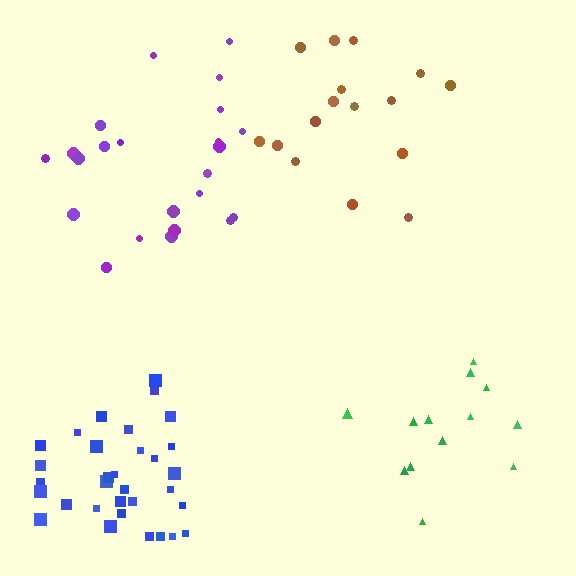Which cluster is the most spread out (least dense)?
Brown.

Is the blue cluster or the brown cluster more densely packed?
Blue.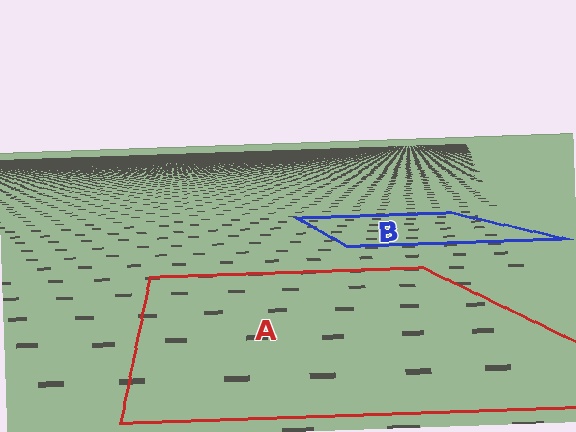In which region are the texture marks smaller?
The texture marks are smaller in region B, because it is farther away.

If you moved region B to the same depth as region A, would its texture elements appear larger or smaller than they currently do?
They would appear larger. At a closer depth, the same texture elements are projected at a bigger on-screen size.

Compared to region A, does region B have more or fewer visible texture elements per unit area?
Region B has more texture elements per unit area — they are packed more densely because it is farther away.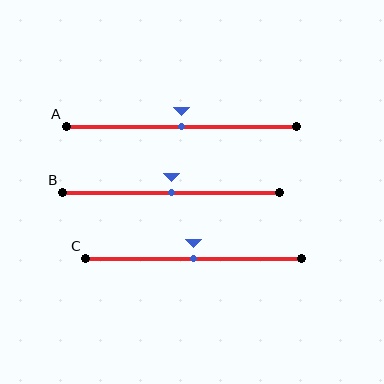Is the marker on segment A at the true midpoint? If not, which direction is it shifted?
Yes, the marker on segment A is at the true midpoint.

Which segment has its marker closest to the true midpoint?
Segment A has its marker closest to the true midpoint.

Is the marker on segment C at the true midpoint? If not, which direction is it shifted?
Yes, the marker on segment C is at the true midpoint.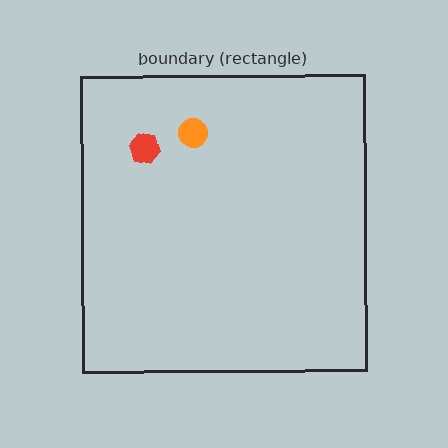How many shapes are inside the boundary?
2 inside, 0 outside.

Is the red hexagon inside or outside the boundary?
Inside.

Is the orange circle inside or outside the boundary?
Inside.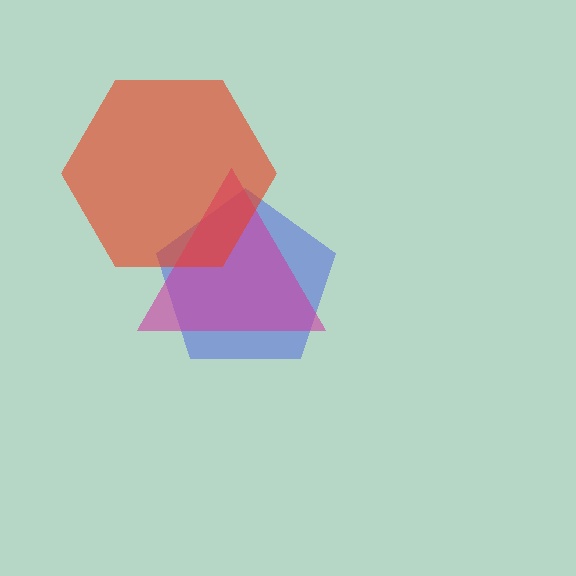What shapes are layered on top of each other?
The layered shapes are: a blue pentagon, a magenta triangle, a red hexagon.